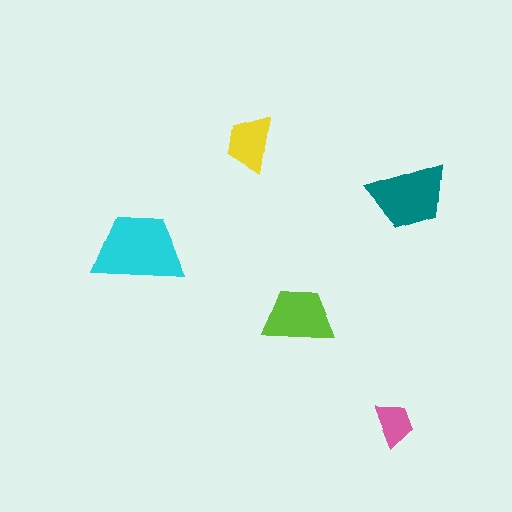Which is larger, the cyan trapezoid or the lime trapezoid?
The cyan one.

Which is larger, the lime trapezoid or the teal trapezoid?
The teal one.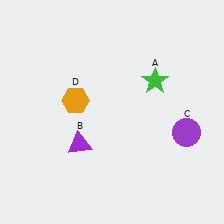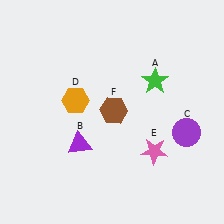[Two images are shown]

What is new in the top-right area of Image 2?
A brown hexagon (F) was added in the top-right area of Image 2.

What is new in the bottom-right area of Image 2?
A pink star (E) was added in the bottom-right area of Image 2.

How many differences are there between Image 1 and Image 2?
There are 2 differences between the two images.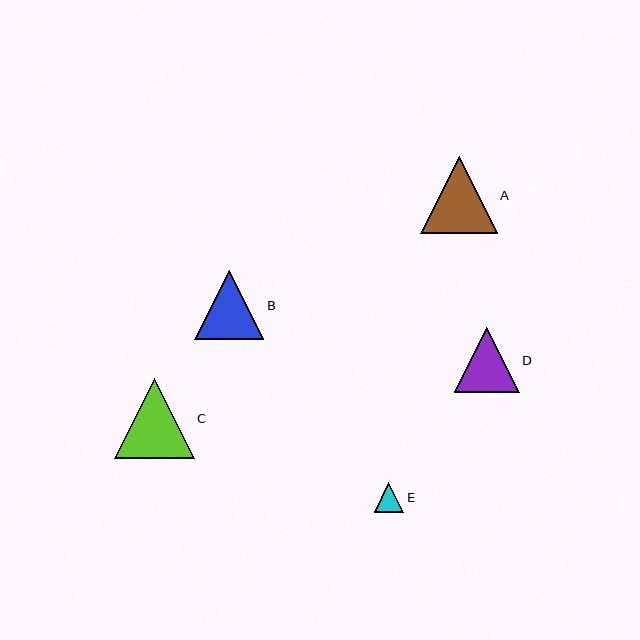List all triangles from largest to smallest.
From largest to smallest: C, A, B, D, E.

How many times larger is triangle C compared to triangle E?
Triangle C is approximately 2.7 times the size of triangle E.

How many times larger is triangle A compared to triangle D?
Triangle A is approximately 1.2 times the size of triangle D.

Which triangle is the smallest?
Triangle E is the smallest with a size of approximately 30 pixels.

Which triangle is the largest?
Triangle C is the largest with a size of approximately 80 pixels.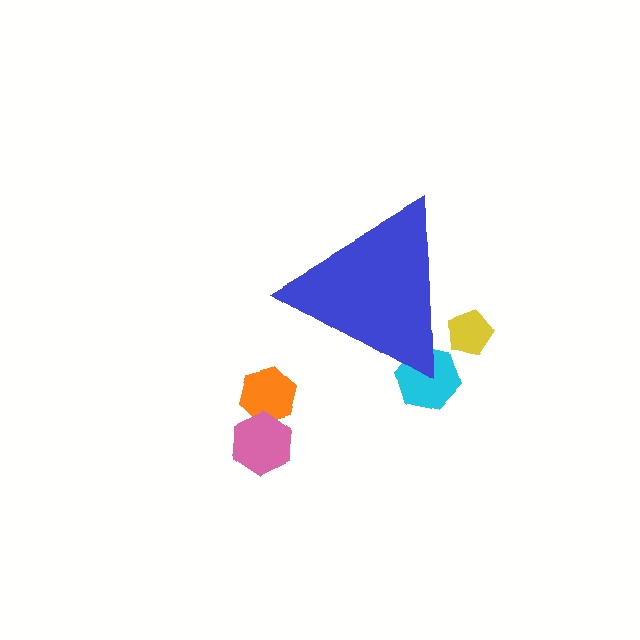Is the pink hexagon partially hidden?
No, the pink hexagon is fully visible.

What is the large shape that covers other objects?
A blue triangle.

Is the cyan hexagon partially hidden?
Yes, the cyan hexagon is partially hidden behind the blue triangle.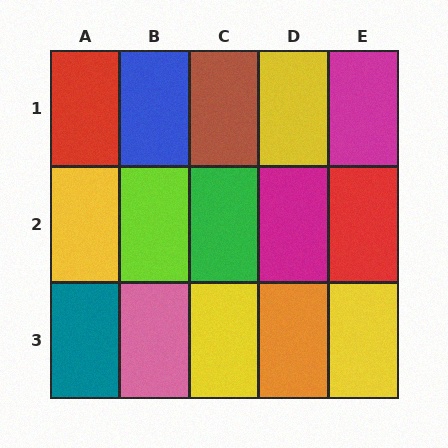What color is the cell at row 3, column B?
Pink.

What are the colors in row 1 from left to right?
Red, blue, brown, yellow, magenta.